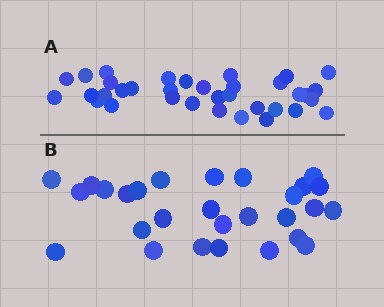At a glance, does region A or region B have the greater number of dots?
Region A (the top region) has more dots.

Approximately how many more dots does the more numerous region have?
Region A has roughly 8 or so more dots than region B.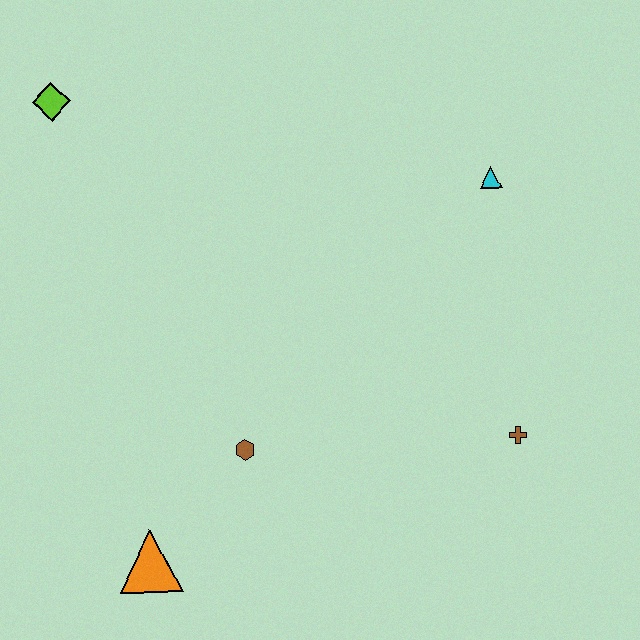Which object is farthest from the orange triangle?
The cyan triangle is farthest from the orange triangle.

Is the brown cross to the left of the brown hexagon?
No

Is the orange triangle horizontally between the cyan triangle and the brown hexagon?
No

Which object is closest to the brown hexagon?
The orange triangle is closest to the brown hexagon.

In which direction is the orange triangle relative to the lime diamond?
The orange triangle is below the lime diamond.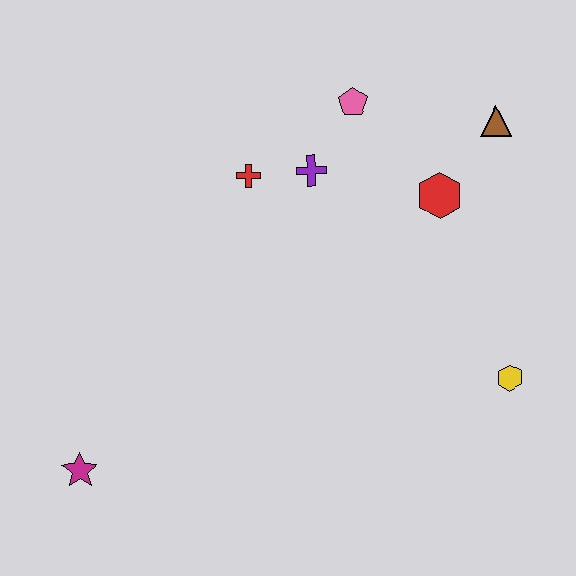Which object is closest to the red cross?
The purple cross is closest to the red cross.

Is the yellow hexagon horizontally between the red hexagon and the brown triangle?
No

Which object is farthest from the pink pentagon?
The magenta star is farthest from the pink pentagon.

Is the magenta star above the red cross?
No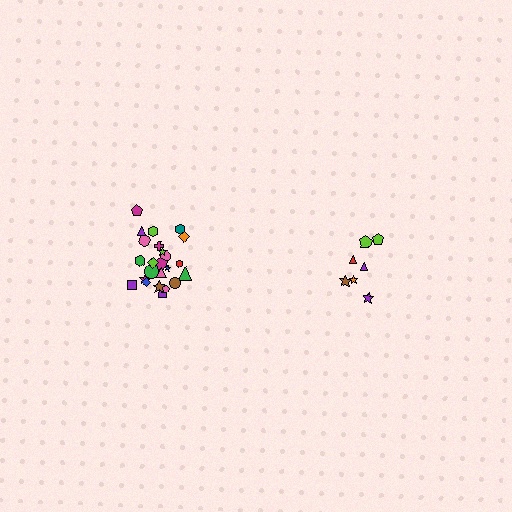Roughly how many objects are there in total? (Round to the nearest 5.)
Roughly 30 objects in total.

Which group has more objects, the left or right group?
The left group.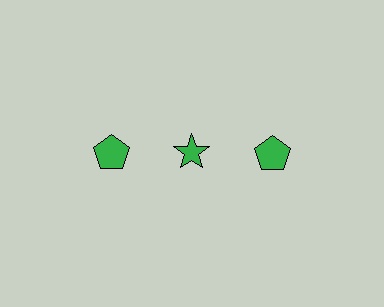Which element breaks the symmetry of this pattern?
The green star in the top row, second from left column breaks the symmetry. All other shapes are green pentagons.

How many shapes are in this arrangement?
There are 3 shapes arranged in a grid pattern.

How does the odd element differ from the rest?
It has a different shape: star instead of pentagon.